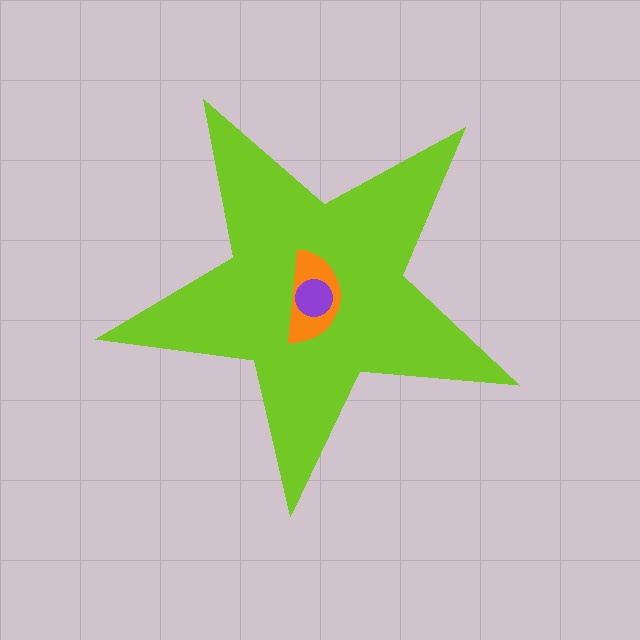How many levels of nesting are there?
3.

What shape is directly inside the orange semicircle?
The purple circle.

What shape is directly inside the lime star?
The orange semicircle.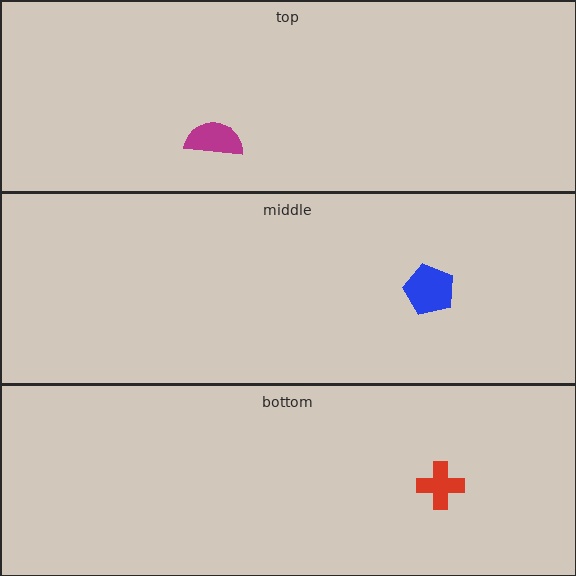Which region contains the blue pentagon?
The middle region.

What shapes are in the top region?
The magenta semicircle.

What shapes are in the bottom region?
The red cross.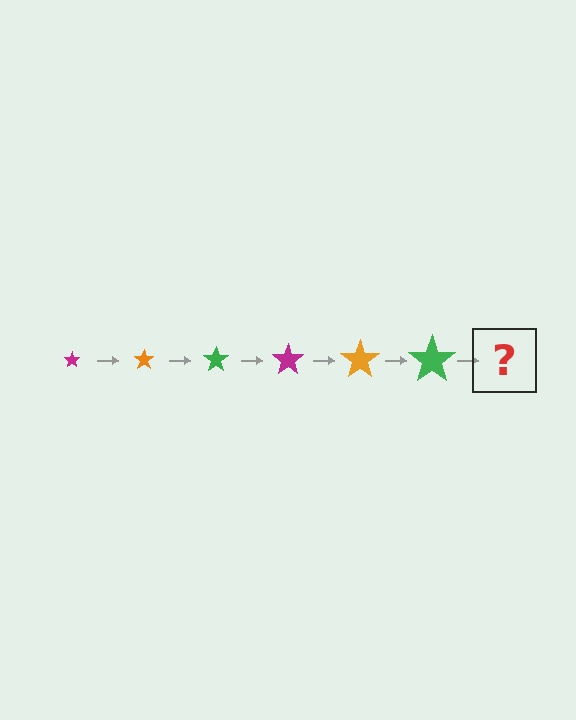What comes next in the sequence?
The next element should be a magenta star, larger than the previous one.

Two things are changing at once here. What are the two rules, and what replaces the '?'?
The two rules are that the star grows larger each step and the color cycles through magenta, orange, and green. The '?' should be a magenta star, larger than the previous one.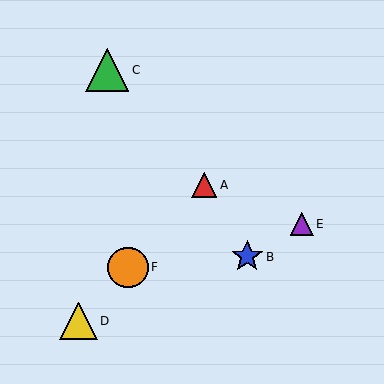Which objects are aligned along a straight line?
Objects A, D, F are aligned along a straight line.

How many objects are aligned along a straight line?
3 objects (A, D, F) are aligned along a straight line.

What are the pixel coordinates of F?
Object F is at (128, 267).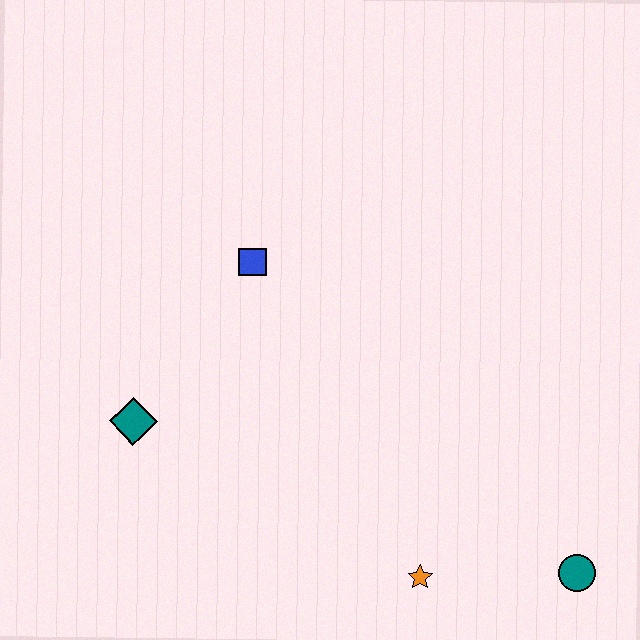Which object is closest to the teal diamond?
The blue square is closest to the teal diamond.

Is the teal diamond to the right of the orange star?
No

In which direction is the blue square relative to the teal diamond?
The blue square is above the teal diamond.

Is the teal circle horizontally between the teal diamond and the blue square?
No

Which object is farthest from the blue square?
The teal circle is farthest from the blue square.